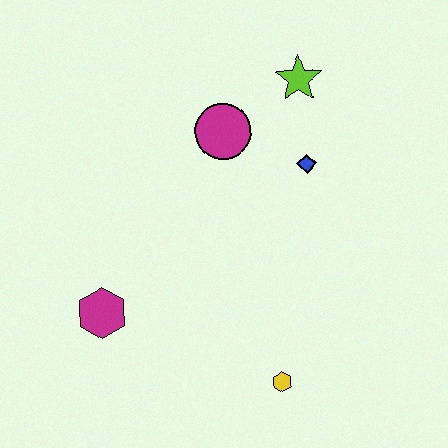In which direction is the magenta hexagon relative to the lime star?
The magenta hexagon is below the lime star.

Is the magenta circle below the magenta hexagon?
No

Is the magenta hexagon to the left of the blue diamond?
Yes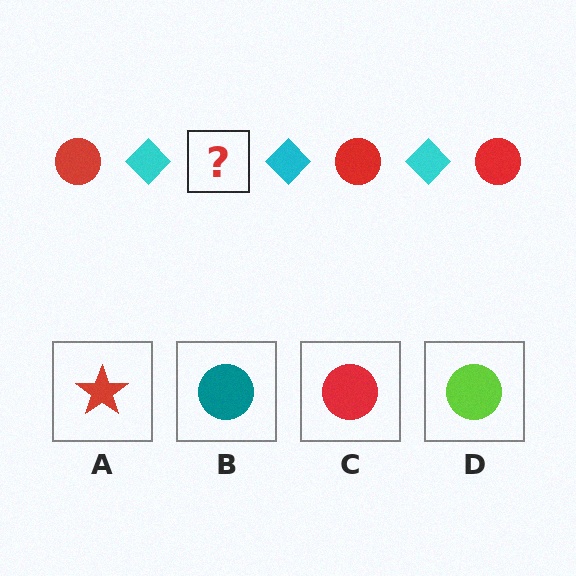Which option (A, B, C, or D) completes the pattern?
C.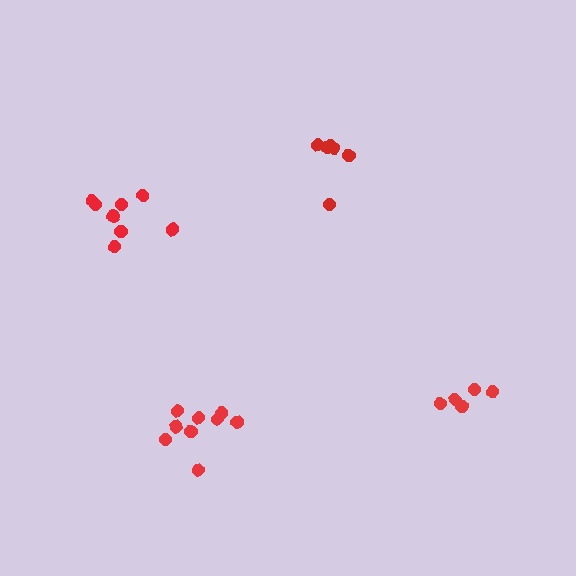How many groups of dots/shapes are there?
There are 4 groups.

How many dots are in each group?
Group 1: 5 dots, Group 2: 8 dots, Group 3: 6 dots, Group 4: 9 dots (28 total).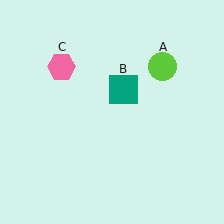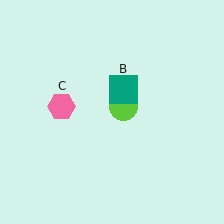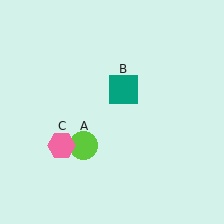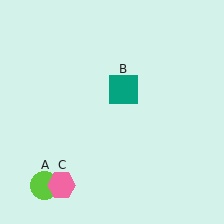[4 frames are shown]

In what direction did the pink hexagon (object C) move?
The pink hexagon (object C) moved down.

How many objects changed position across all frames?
2 objects changed position: lime circle (object A), pink hexagon (object C).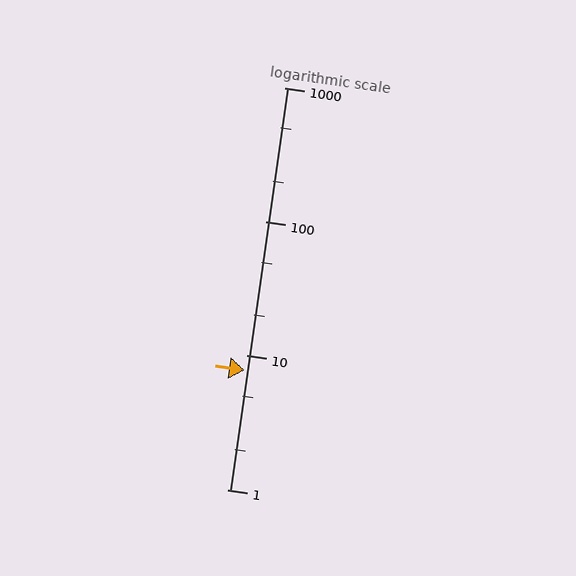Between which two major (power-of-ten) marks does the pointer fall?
The pointer is between 1 and 10.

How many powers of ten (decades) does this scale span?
The scale spans 3 decades, from 1 to 1000.